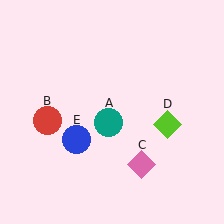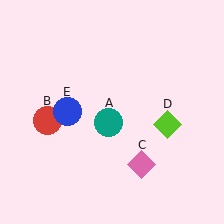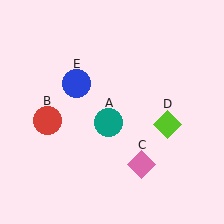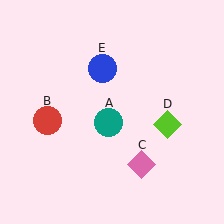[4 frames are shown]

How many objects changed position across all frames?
1 object changed position: blue circle (object E).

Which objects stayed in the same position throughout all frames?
Teal circle (object A) and red circle (object B) and pink diamond (object C) and lime diamond (object D) remained stationary.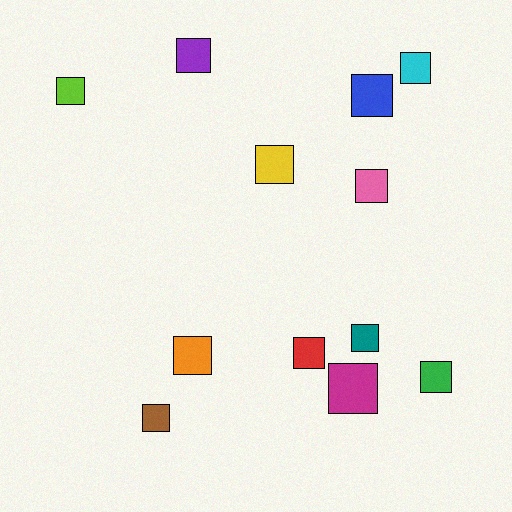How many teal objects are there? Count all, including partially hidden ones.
There is 1 teal object.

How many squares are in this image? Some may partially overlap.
There are 12 squares.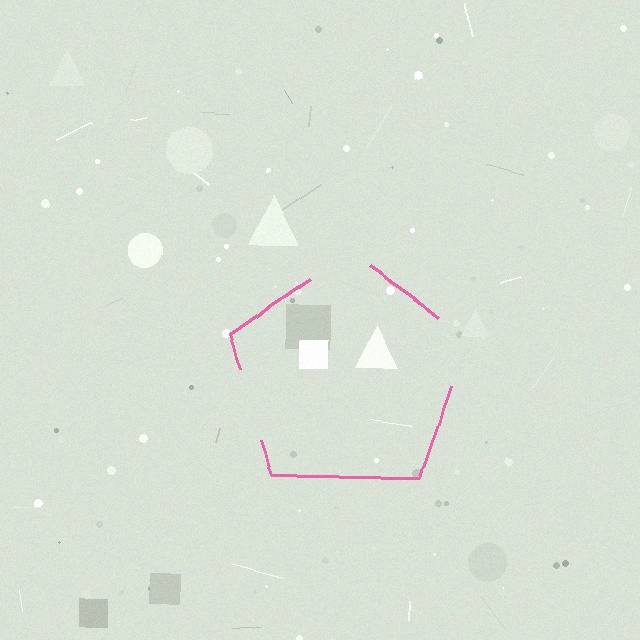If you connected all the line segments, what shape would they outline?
They would outline a pentagon.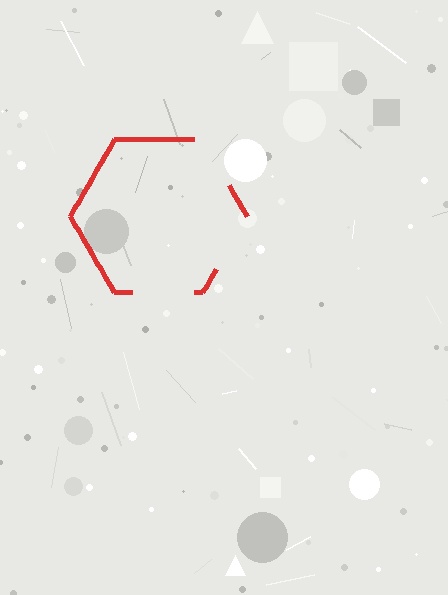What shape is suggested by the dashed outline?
The dashed outline suggests a hexagon.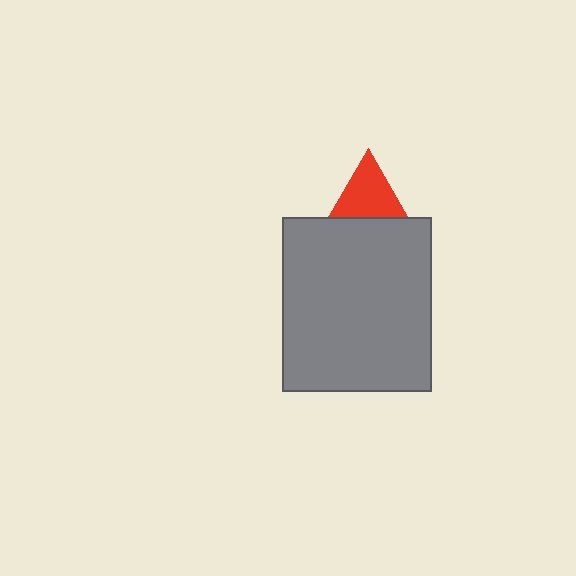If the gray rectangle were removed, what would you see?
You would see the complete red triangle.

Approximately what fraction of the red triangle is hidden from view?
Roughly 51% of the red triangle is hidden behind the gray rectangle.